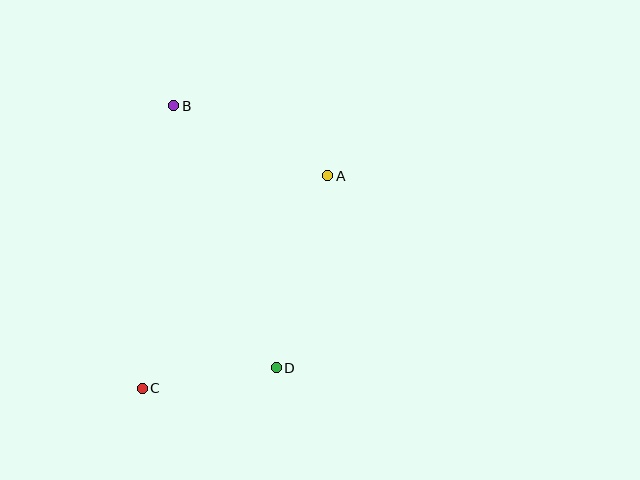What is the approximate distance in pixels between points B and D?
The distance between B and D is approximately 282 pixels.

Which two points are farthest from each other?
Points B and C are farthest from each other.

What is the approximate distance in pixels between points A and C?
The distance between A and C is approximately 282 pixels.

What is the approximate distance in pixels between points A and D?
The distance between A and D is approximately 199 pixels.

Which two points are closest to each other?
Points C and D are closest to each other.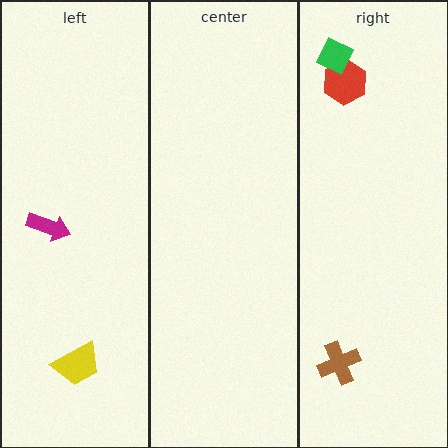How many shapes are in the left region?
2.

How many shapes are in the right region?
3.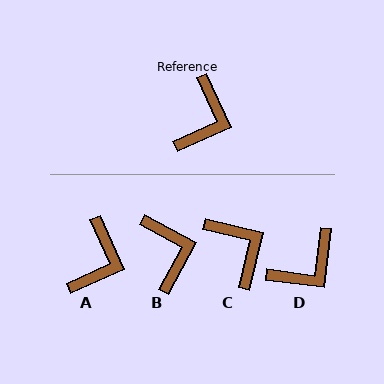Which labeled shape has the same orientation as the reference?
A.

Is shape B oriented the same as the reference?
No, it is off by about 37 degrees.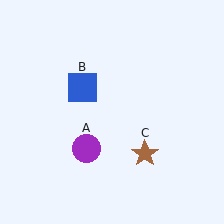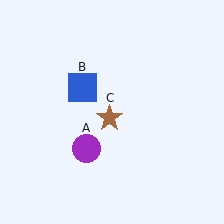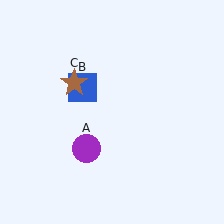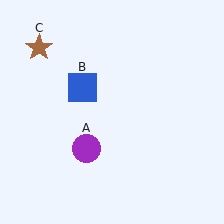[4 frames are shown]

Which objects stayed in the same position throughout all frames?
Purple circle (object A) and blue square (object B) remained stationary.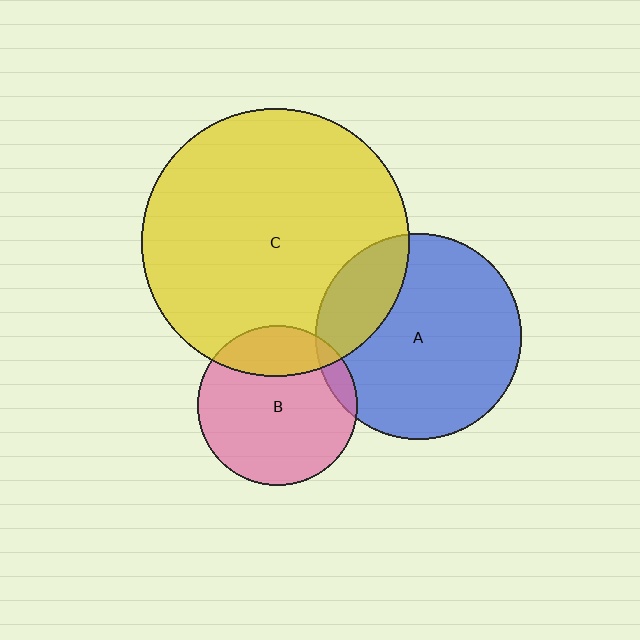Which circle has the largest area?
Circle C (yellow).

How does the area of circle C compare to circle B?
Approximately 2.8 times.